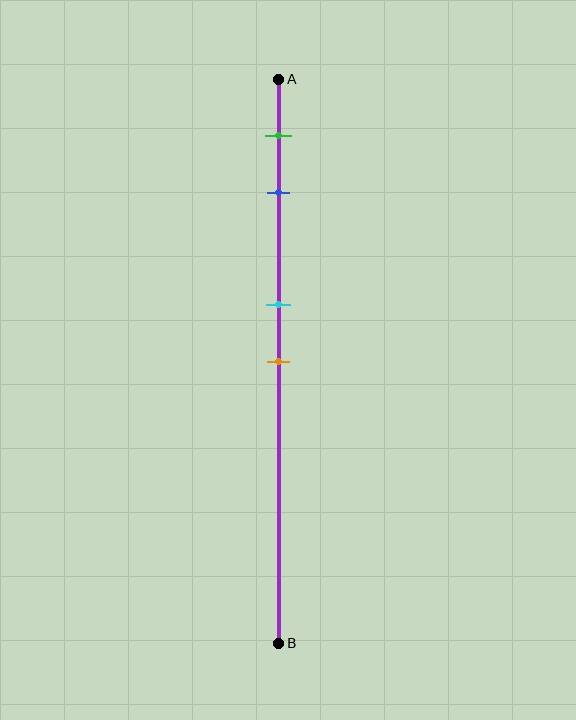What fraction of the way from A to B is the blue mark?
The blue mark is approximately 20% (0.2) of the way from A to B.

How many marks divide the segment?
There are 4 marks dividing the segment.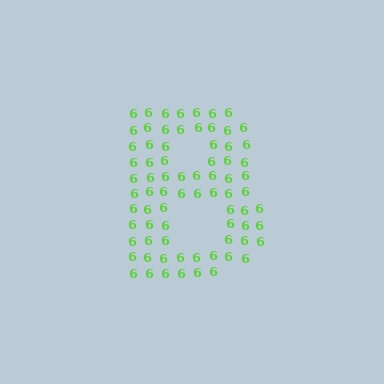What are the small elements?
The small elements are digit 6's.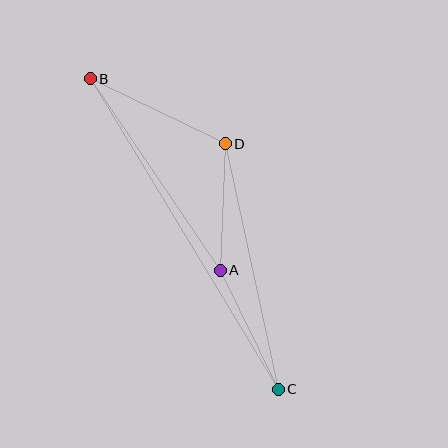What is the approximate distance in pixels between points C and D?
The distance between C and D is approximately 251 pixels.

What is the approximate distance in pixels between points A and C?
The distance between A and C is approximately 132 pixels.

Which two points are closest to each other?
Points A and D are closest to each other.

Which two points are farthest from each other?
Points B and C are farthest from each other.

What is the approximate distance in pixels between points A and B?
The distance between A and B is approximately 232 pixels.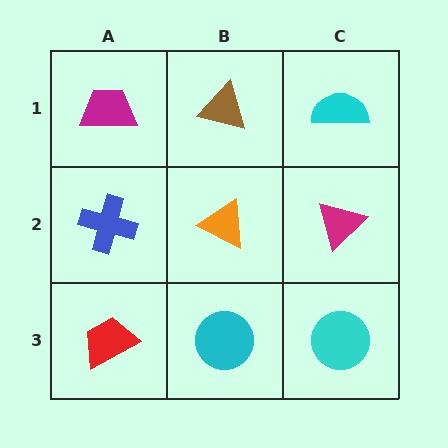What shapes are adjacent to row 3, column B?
An orange triangle (row 2, column B), a red trapezoid (row 3, column A), a cyan circle (row 3, column C).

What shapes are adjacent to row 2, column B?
A brown triangle (row 1, column B), a cyan circle (row 3, column B), a blue cross (row 2, column A), a magenta triangle (row 2, column C).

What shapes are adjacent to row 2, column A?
A magenta trapezoid (row 1, column A), a red trapezoid (row 3, column A), an orange triangle (row 2, column B).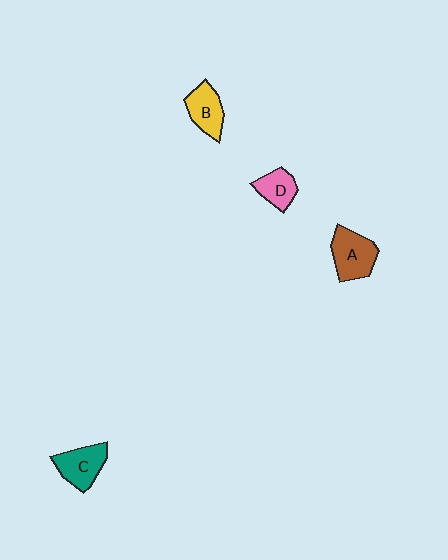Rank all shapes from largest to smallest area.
From largest to smallest: A (brown), C (teal), B (yellow), D (pink).